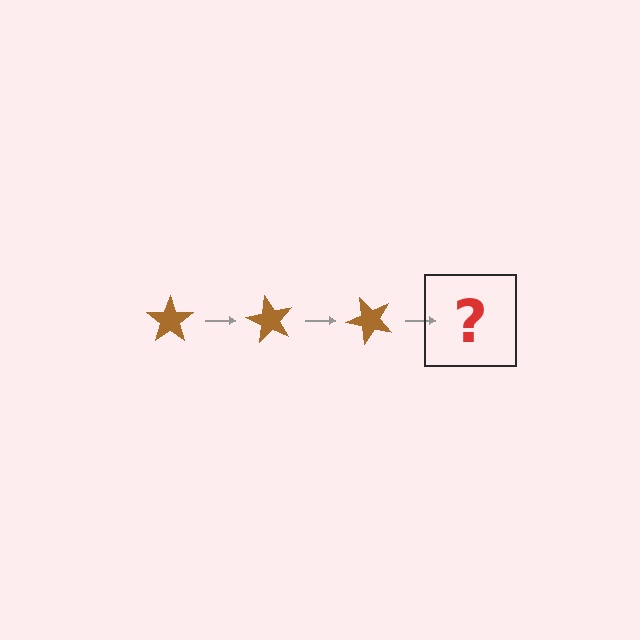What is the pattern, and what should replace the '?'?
The pattern is that the star rotates 60 degrees each step. The '?' should be a brown star rotated 180 degrees.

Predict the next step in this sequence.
The next step is a brown star rotated 180 degrees.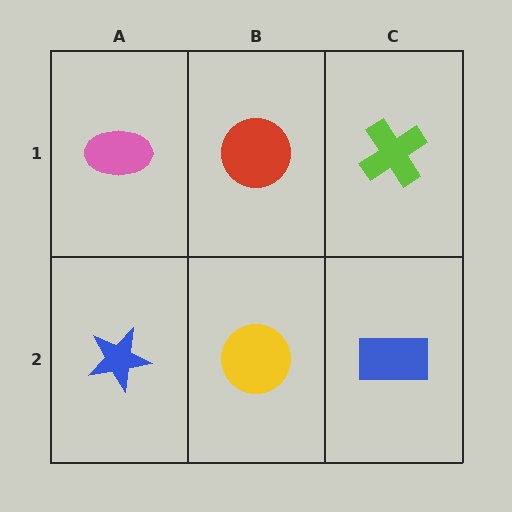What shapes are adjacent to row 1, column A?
A blue star (row 2, column A), a red circle (row 1, column B).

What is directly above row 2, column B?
A red circle.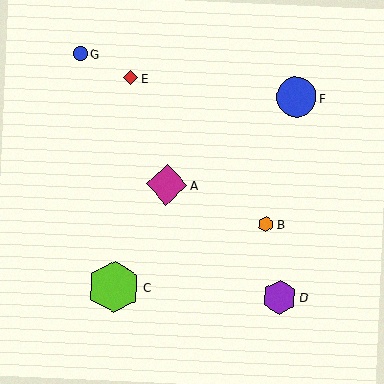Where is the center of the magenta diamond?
The center of the magenta diamond is at (167, 185).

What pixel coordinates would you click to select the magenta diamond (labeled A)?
Click at (167, 185) to select the magenta diamond A.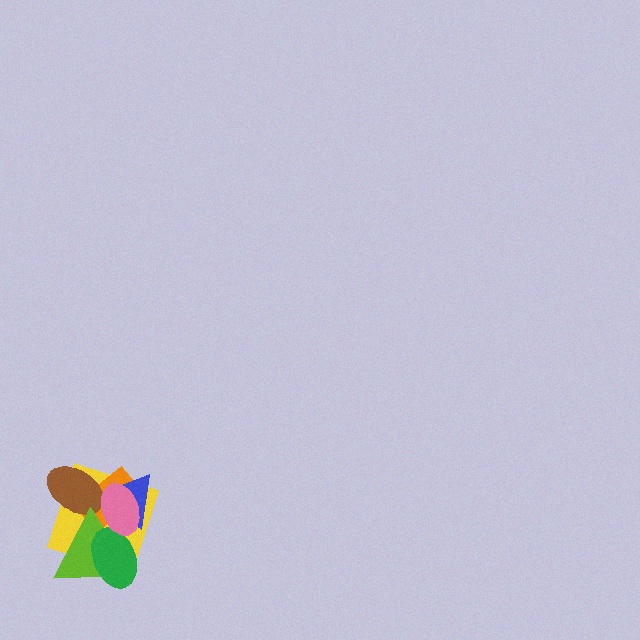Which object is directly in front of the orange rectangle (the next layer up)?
The blue triangle is directly in front of the orange rectangle.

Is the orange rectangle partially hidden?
Yes, it is partially covered by another shape.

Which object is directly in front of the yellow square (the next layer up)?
The orange rectangle is directly in front of the yellow square.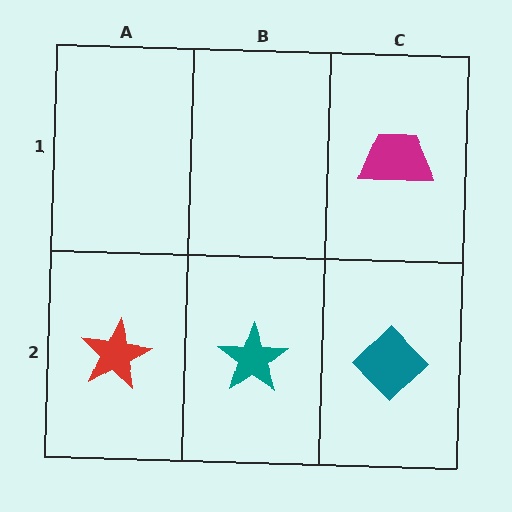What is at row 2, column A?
A red star.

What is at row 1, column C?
A magenta trapezoid.